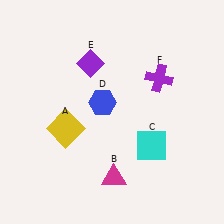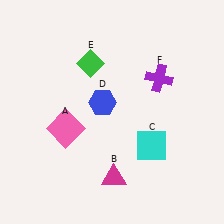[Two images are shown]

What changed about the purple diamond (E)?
In Image 1, E is purple. In Image 2, it changed to green.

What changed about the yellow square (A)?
In Image 1, A is yellow. In Image 2, it changed to pink.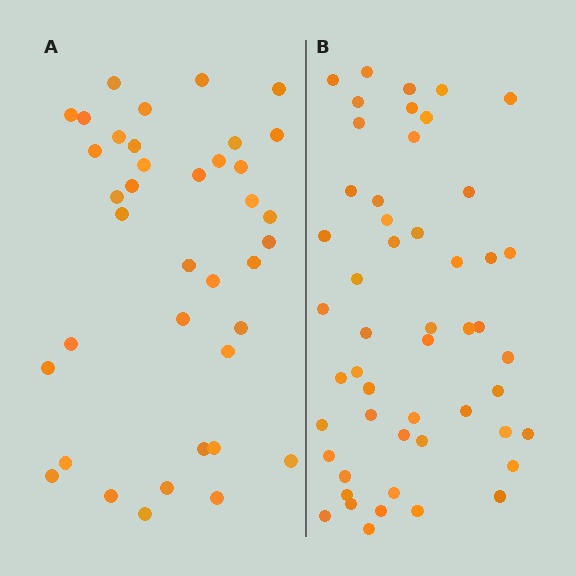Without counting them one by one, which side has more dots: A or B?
Region B (the right region) has more dots.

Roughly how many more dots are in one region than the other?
Region B has approximately 15 more dots than region A.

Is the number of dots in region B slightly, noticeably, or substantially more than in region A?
Region B has noticeably more, but not dramatically so. The ratio is roughly 1.3 to 1.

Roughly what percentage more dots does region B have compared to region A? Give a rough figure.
About 35% more.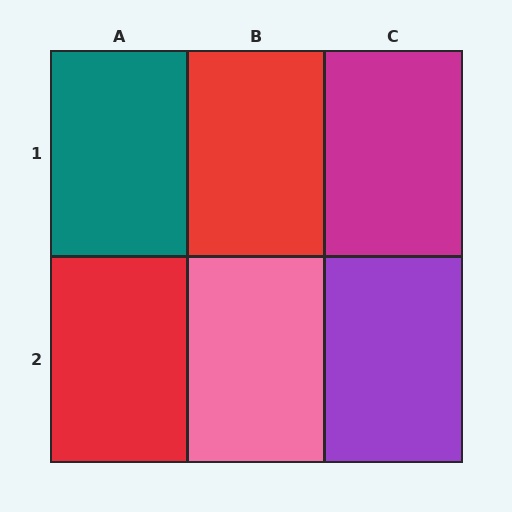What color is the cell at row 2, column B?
Pink.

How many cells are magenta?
1 cell is magenta.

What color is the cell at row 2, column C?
Purple.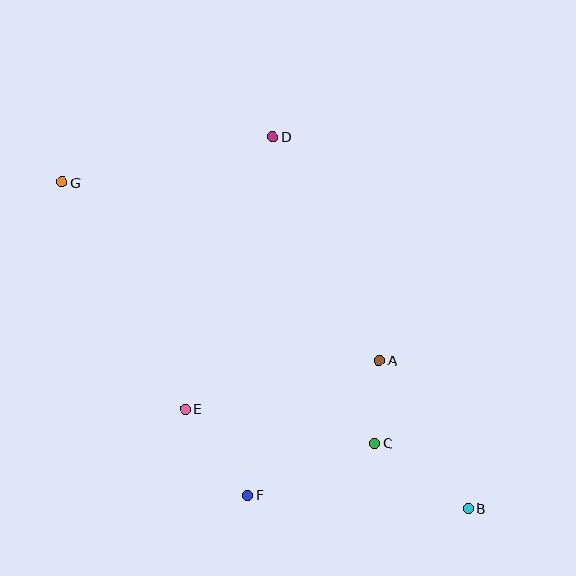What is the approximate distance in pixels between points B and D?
The distance between B and D is approximately 420 pixels.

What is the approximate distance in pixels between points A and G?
The distance between A and G is approximately 364 pixels.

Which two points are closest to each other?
Points A and C are closest to each other.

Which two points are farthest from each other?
Points B and G are farthest from each other.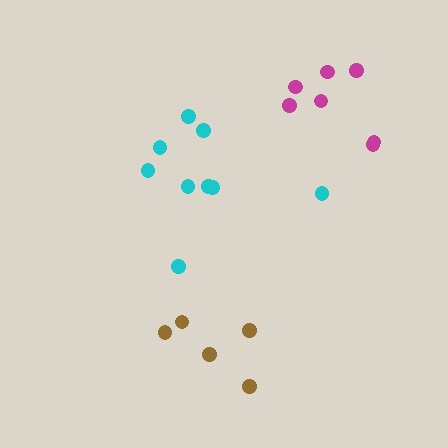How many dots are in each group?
Group 1: 9 dots, Group 2: 5 dots, Group 3: 7 dots (21 total).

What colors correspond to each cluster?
The clusters are colored: cyan, brown, magenta.